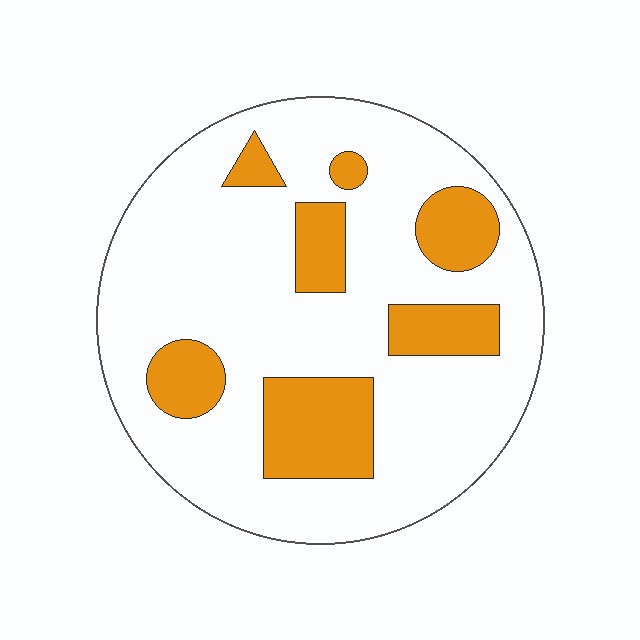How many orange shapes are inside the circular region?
7.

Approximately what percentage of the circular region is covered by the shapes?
Approximately 25%.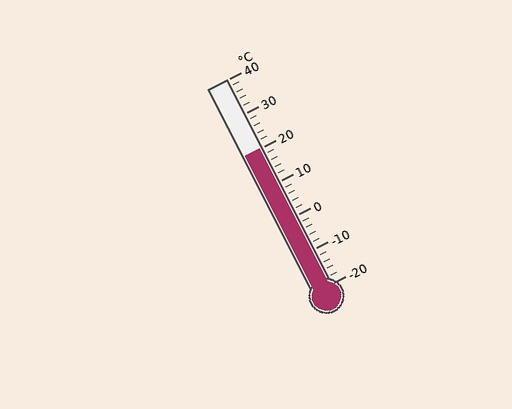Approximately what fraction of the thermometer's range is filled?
The thermometer is filled to approximately 65% of its range.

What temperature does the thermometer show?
The thermometer shows approximately 20°C.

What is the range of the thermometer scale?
The thermometer scale ranges from -20°C to 40°C.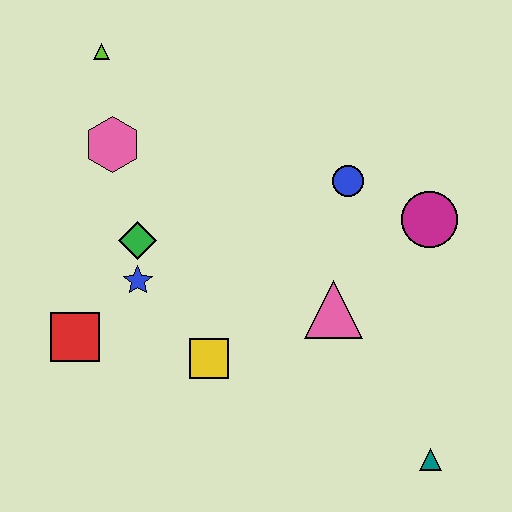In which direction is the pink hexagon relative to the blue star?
The pink hexagon is above the blue star.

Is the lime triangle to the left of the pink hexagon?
Yes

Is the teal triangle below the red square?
Yes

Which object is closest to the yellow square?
The blue star is closest to the yellow square.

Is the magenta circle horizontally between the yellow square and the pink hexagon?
No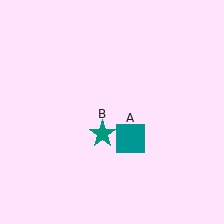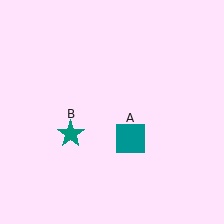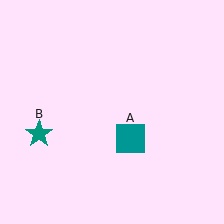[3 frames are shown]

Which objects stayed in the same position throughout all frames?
Teal square (object A) remained stationary.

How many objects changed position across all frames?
1 object changed position: teal star (object B).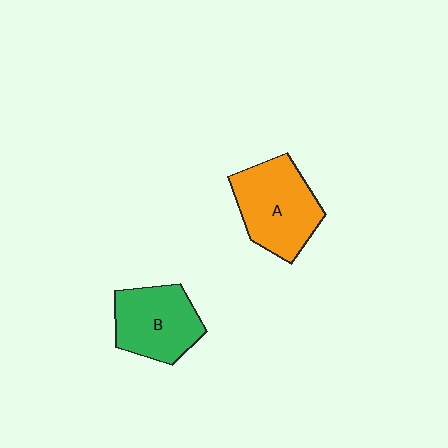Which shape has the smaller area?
Shape B (green).